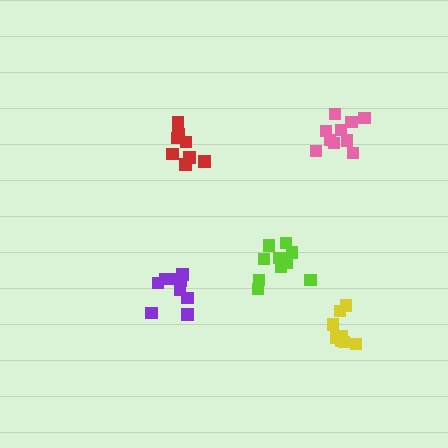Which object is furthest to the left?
The purple cluster is leftmost.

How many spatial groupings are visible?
There are 5 spatial groupings.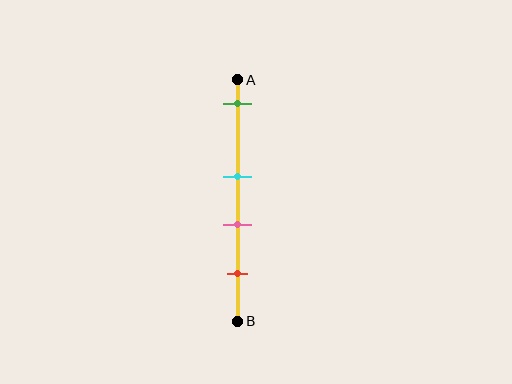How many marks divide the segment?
There are 4 marks dividing the segment.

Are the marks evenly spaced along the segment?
No, the marks are not evenly spaced.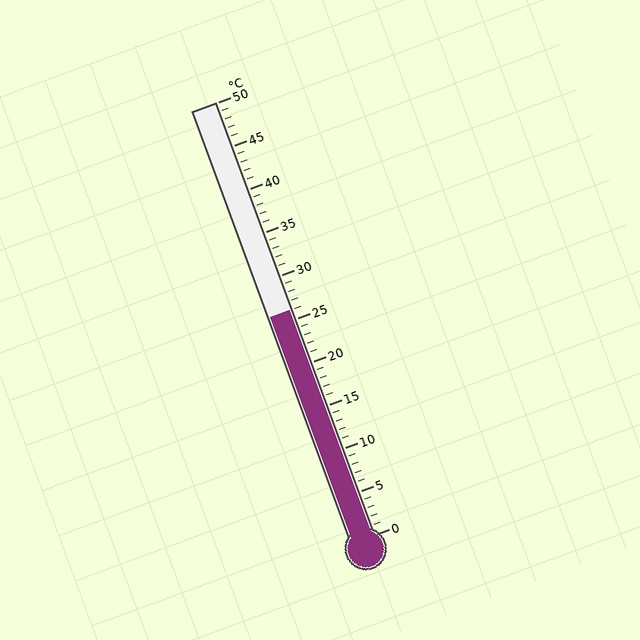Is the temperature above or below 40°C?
The temperature is below 40°C.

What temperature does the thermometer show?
The thermometer shows approximately 26°C.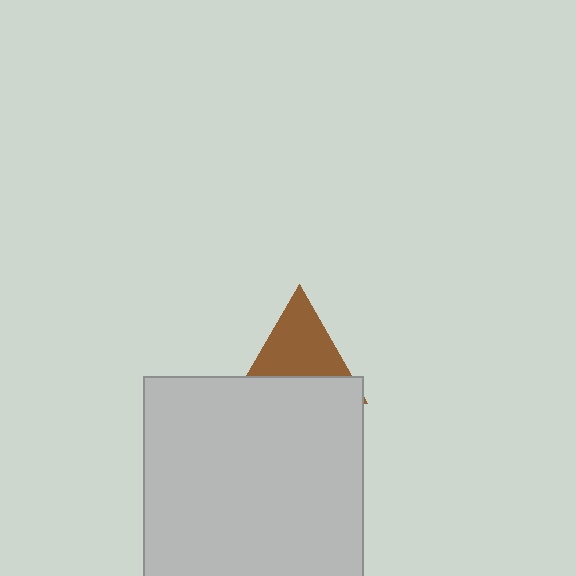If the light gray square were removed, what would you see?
You would see the complete brown triangle.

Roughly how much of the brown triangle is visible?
About half of it is visible (roughly 59%).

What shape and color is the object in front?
The object in front is a light gray square.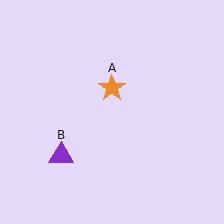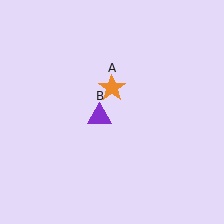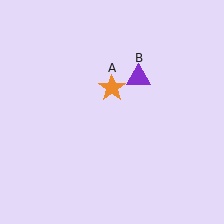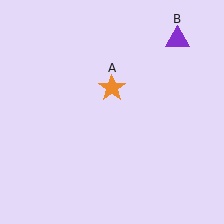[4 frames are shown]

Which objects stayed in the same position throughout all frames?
Orange star (object A) remained stationary.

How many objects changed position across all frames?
1 object changed position: purple triangle (object B).